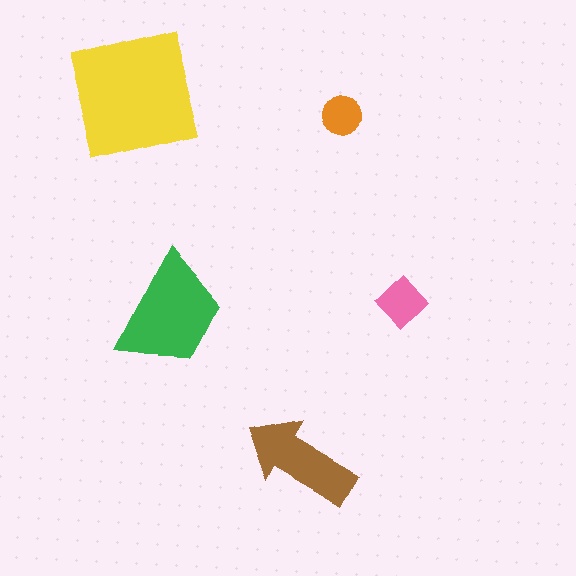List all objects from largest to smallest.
The yellow square, the green trapezoid, the brown arrow, the pink diamond, the orange circle.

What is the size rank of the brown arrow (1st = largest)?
3rd.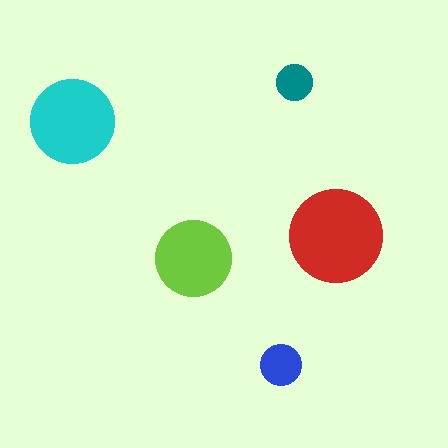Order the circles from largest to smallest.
the red one, the cyan one, the lime one, the blue one, the teal one.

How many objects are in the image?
There are 5 objects in the image.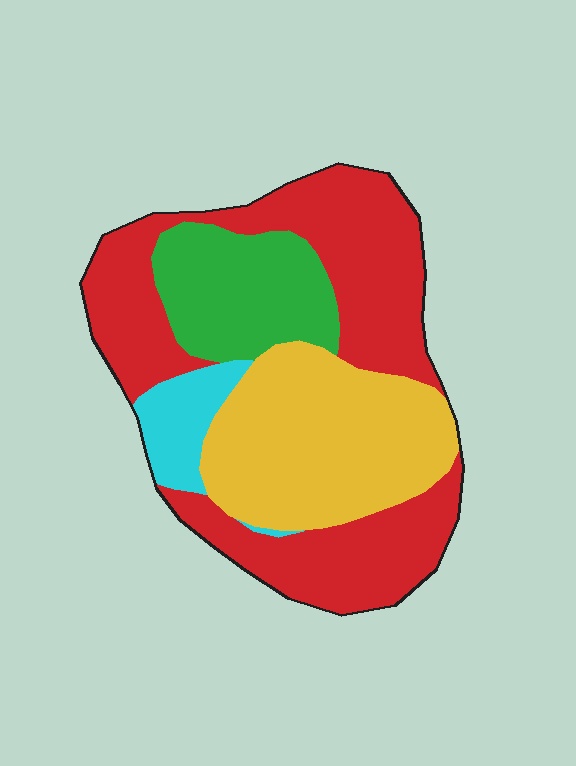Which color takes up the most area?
Red, at roughly 45%.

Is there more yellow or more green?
Yellow.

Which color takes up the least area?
Cyan, at roughly 5%.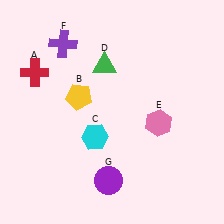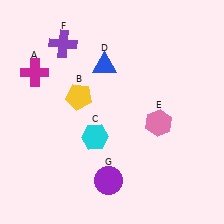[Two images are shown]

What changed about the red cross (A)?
In Image 1, A is red. In Image 2, it changed to magenta.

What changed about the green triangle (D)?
In Image 1, D is green. In Image 2, it changed to blue.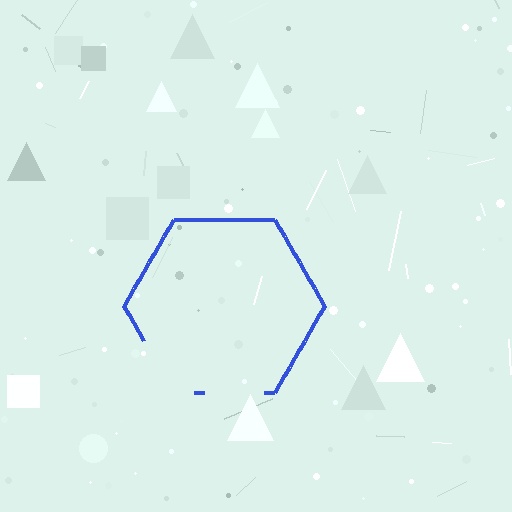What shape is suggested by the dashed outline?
The dashed outline suggests a hexagon.